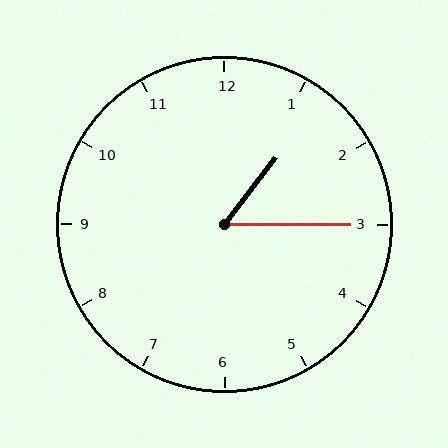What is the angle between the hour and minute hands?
Approximately 52 degrees.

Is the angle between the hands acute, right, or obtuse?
It is acute.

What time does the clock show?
1:15.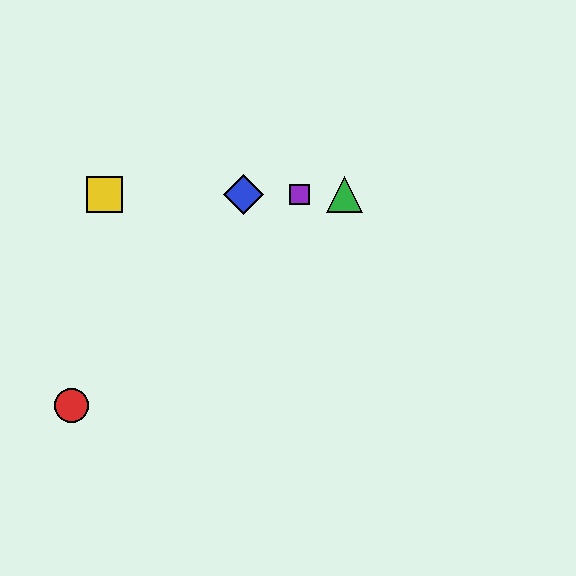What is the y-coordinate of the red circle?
The red circle is at y≈405.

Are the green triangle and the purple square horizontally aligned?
Yes, both are at y≈195.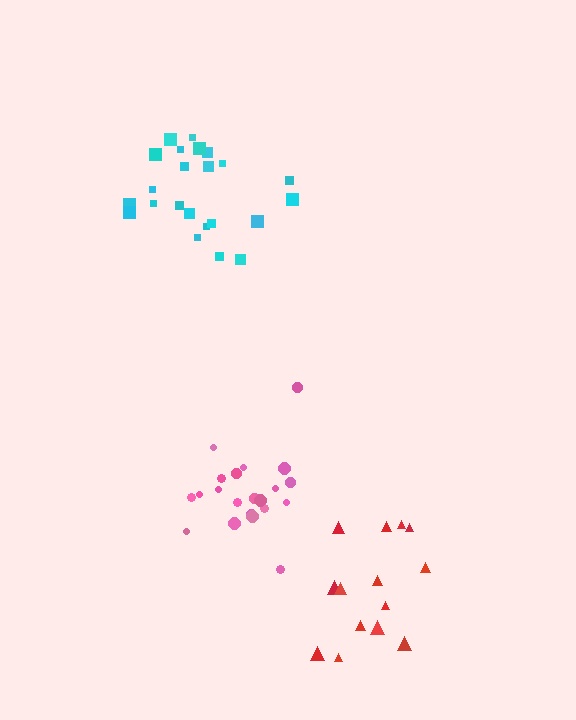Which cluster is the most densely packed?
Pink.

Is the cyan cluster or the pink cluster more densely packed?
Pink.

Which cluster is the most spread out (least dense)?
Cyan.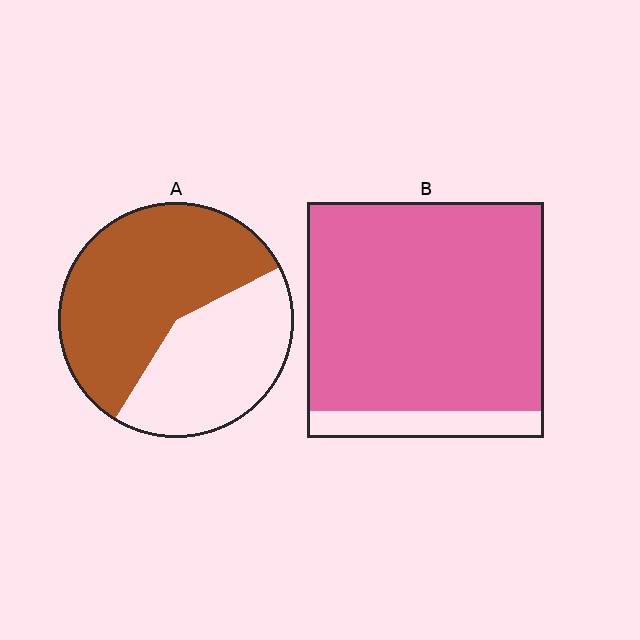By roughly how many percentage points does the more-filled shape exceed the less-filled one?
By roughly 30 percentage points (B over A).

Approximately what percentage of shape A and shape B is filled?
A is approximately 60% and B is approximately 90%.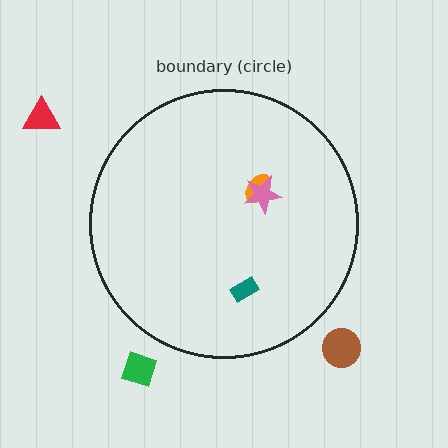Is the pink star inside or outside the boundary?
Inside.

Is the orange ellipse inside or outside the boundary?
Inside.